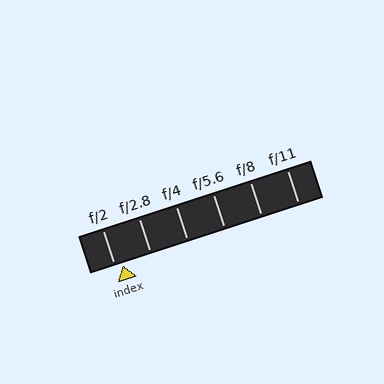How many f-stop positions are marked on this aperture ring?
There are 6 f-stop positions marked.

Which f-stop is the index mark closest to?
The index mark is closest to f/2.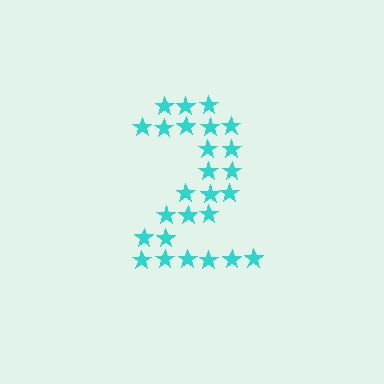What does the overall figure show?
The overall figure shows the digit 2.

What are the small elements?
The small elements are stars.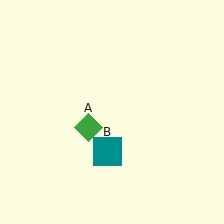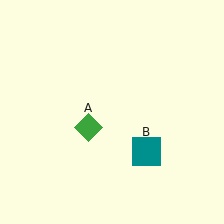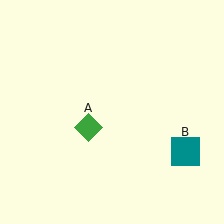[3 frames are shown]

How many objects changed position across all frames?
1 object changed position: teal square (object B).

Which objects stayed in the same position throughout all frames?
Green diamond (object A) remained stationary.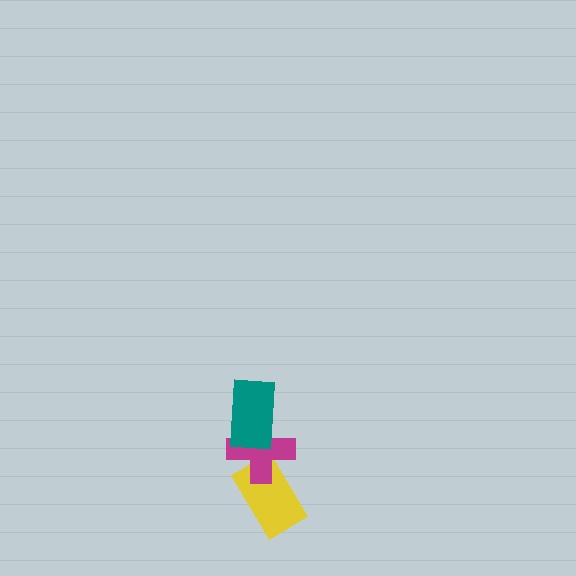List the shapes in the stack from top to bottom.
From top to bottom: the teal rectangle, the magenta cross, the yellow rectangle.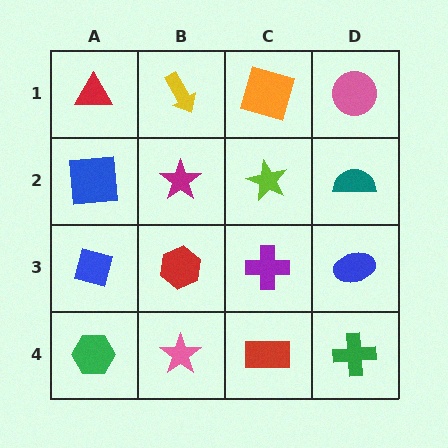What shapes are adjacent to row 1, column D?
A teal semicircle (row 2, column D), an orange square (row 1, column C).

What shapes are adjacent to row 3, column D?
A teal semicircle (row 2, column D), a green cross (row 4, column D), a purple cross (row 3, column C).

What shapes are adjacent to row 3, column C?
A lime star (row 2, column C), a red rectangle (row 4, column C), a red hexagon (row 3, column B), a blue ellipse (row 3, column D).